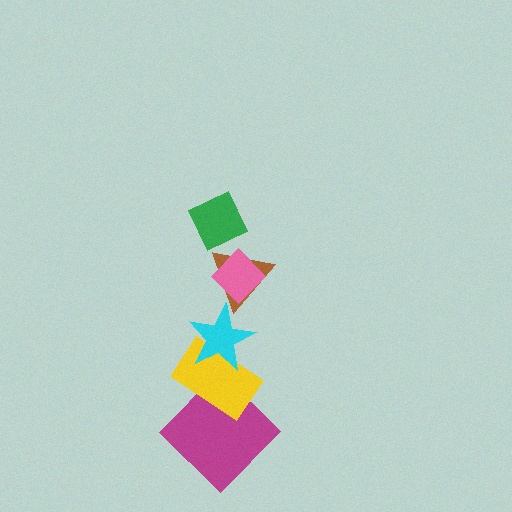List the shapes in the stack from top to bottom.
From top to bottom: the green diamond, the pink diamond, the brown triangle, the cyan star, the yellow rectangle, the magenta diamond.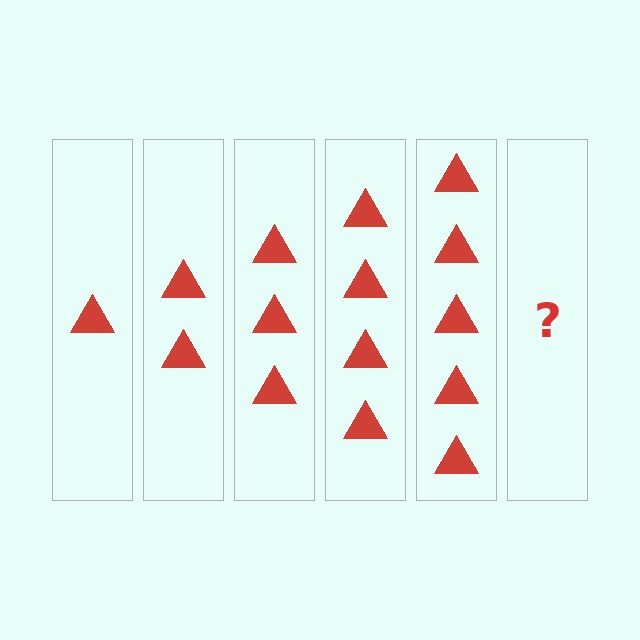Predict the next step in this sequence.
The next step is 6 triangles.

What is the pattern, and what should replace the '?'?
The pattern is that each step adds one more triangle. The '?' should be 6 triangles.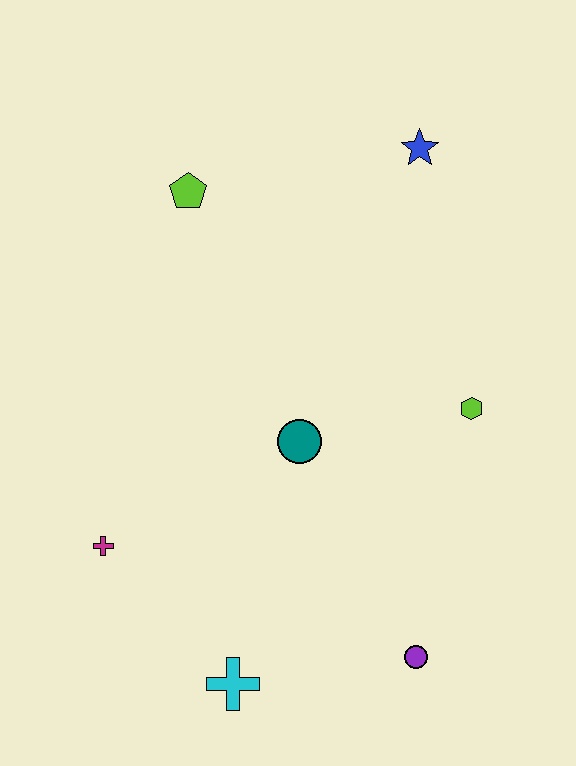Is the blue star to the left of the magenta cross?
No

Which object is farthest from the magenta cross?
The blue star is farthest from the magenta cross.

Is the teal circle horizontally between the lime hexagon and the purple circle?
No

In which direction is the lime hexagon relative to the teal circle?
The lime hexagon is to the right of the teal circle.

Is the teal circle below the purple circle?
No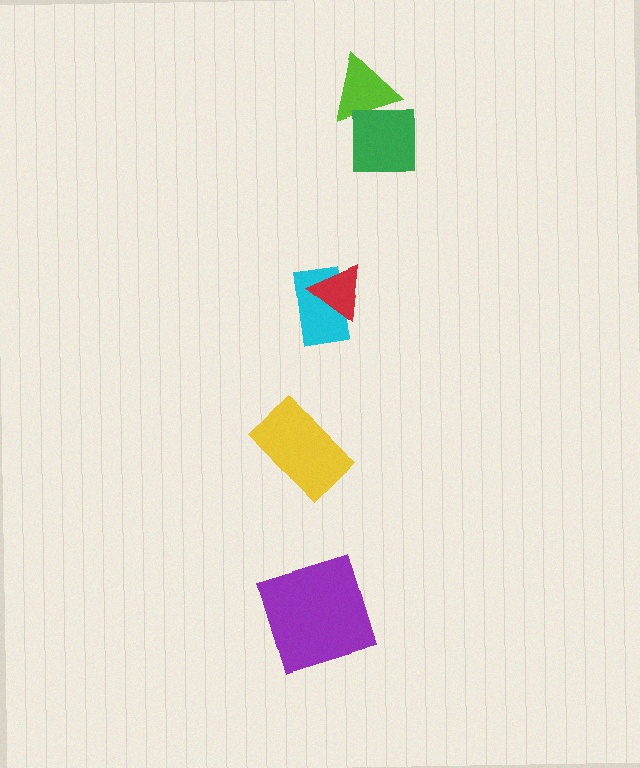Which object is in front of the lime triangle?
The green square is in front of the lime triangle.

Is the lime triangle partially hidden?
Yes, it is partially covered by another shape.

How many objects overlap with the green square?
1 object overlaps with the green square.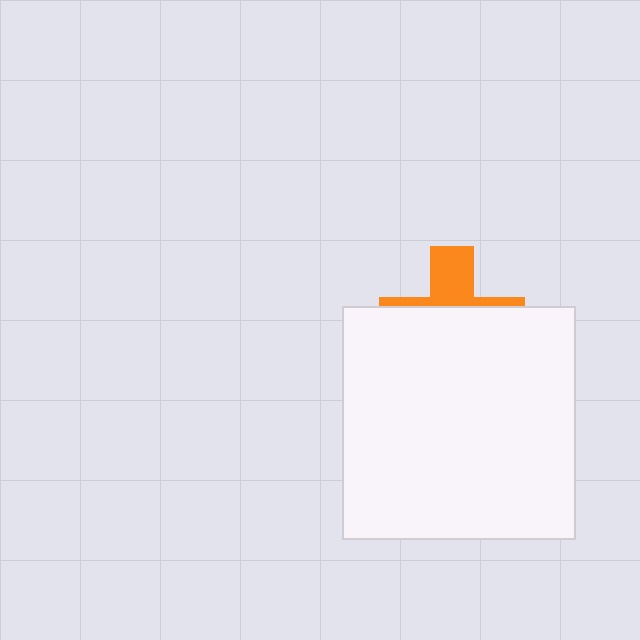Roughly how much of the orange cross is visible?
A small part of it is visible (roughly 31%).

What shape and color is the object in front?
The object in front is a white square.